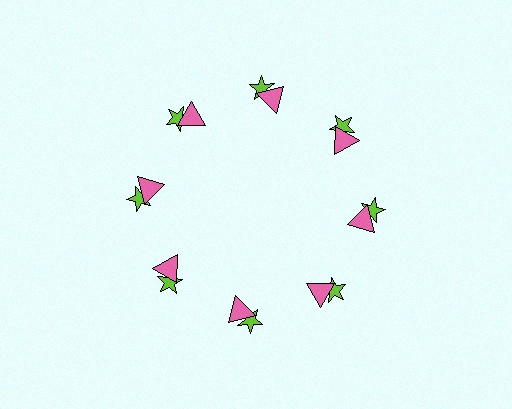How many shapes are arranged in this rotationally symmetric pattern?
There are 16 shapes, arranged in 8 groups of 2.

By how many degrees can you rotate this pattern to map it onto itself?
The pattern maps onto itself every 45 degrees of rotation.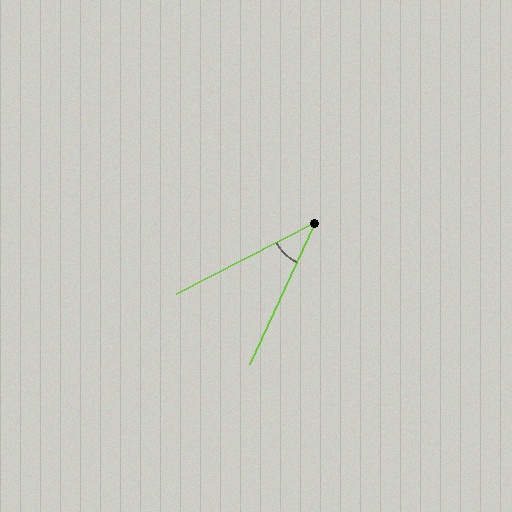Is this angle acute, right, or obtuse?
It is acute.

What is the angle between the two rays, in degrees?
Approximately 38 degrees.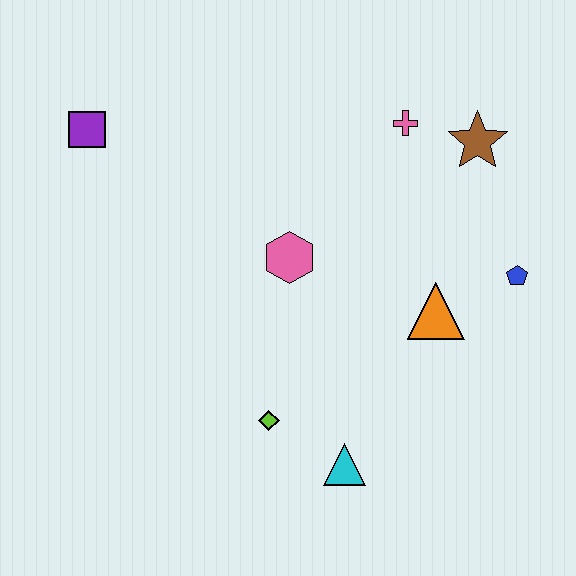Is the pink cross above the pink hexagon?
Yes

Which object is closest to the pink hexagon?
The orange triangle is closest to the pink hexagon.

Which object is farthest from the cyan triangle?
The purple square is farthest from the cyan triangle.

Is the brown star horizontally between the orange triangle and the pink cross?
No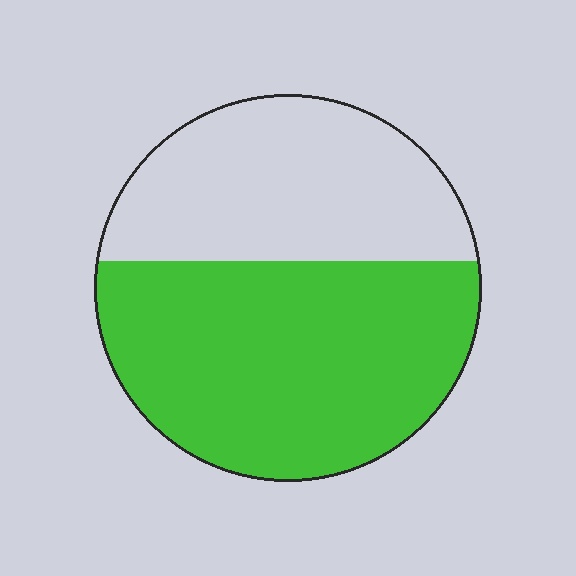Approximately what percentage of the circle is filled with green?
Approximately 60%.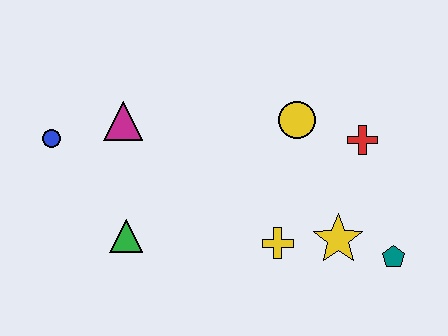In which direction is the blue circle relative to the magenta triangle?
The blue circle is to the left of the magenta triangle.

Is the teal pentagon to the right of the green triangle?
Yes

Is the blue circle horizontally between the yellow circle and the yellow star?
No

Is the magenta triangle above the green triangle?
Yes